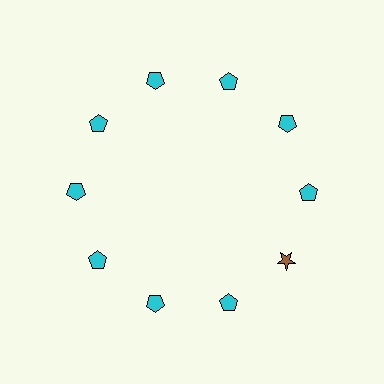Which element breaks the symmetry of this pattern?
The brown star at roughly the 4 o'clock position breaks the symmetry. All other shapes are cyan pentagons.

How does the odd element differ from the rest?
It differs in both color (brown instead of cyan) and shape (star instead of pentagon).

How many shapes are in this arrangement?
There are 10 shapes arranged in a ring pattern.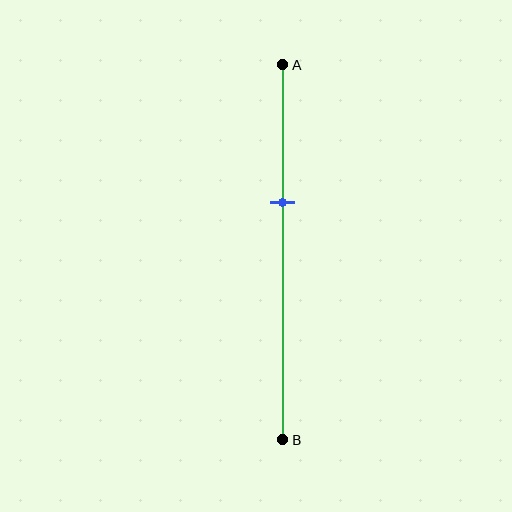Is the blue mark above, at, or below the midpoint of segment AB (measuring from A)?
The blue mark is above the midpoint of segment AB.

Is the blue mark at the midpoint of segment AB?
No, the mark is at about 35% from A, not at the 50% midpoint.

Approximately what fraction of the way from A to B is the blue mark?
The blue mark is approximately 35% of the way from A to B.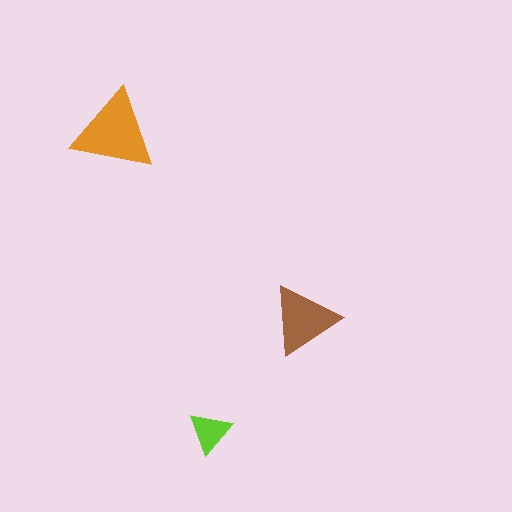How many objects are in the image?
There are 3 objects in the image.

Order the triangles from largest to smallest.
the orange one, the brown one, the lime one.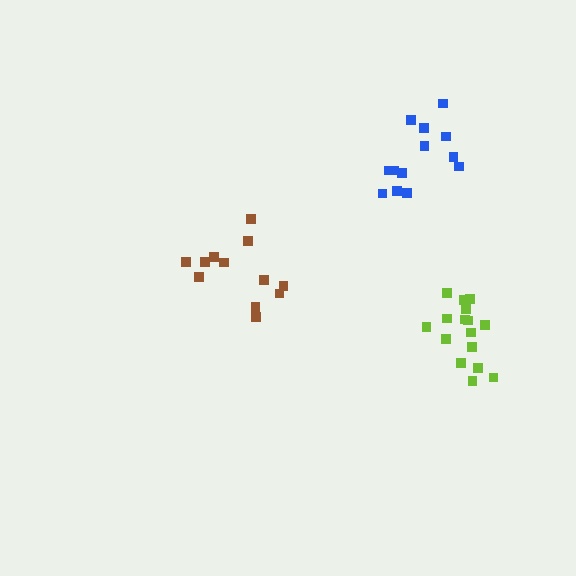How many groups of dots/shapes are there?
There are 3 groups.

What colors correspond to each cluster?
The clusters are colored: brown, lime, blue.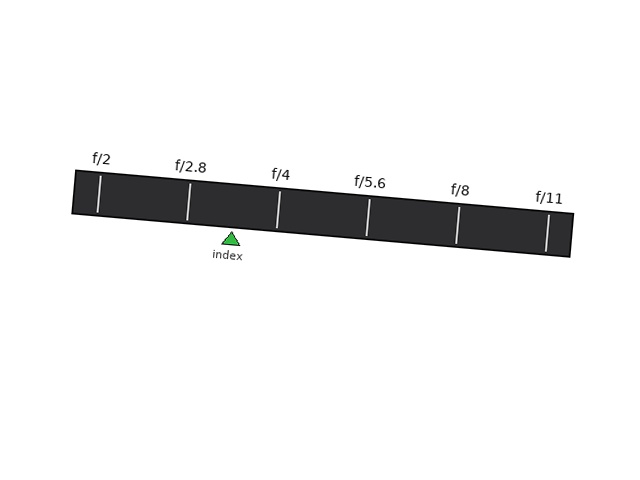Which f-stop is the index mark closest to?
The index mark is closest to f/4.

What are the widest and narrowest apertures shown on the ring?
The widest aperture shown is f/2 and the narrowest is f/11.